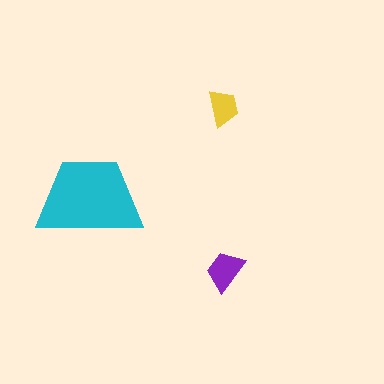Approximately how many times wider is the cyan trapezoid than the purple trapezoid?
About 2.5 times wider.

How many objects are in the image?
There are 3 objects in the image.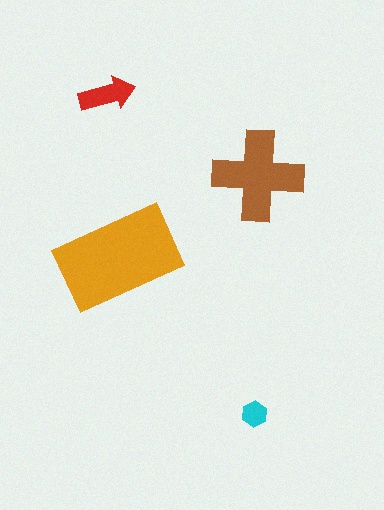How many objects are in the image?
There are 4 objects in the image.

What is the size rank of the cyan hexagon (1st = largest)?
4th.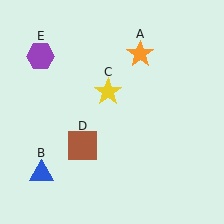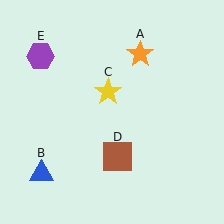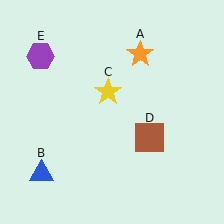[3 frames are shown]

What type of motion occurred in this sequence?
The brown square (object D) rotated counterclockwise around the center of the scene.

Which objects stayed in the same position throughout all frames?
Orange star (object A) and blue triangle (object B) and yellow star (object C) and purple hexagon (object E) remained stationary.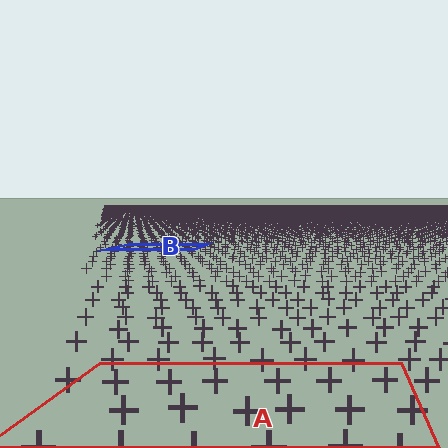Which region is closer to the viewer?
Region A is closer. The texture elements there are larger and more spread out.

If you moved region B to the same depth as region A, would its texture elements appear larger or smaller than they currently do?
They would appear larger. At a closer depth, the same texture elements are projected at a bigger on-screen size.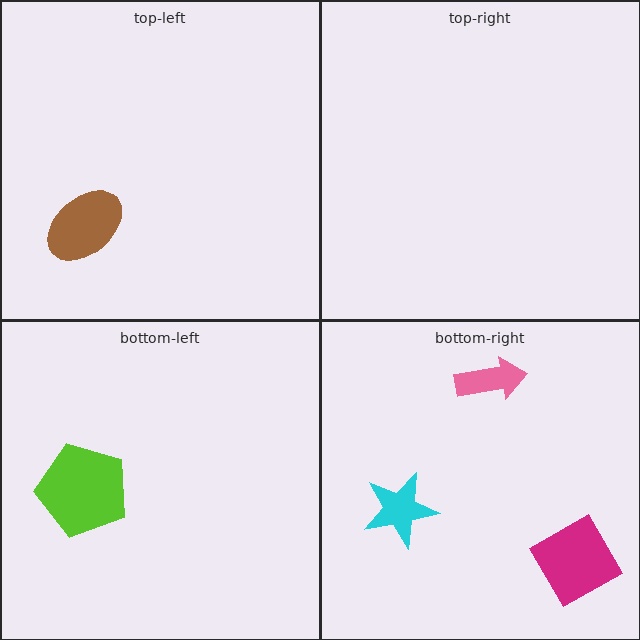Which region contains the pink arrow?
The bottom-right region.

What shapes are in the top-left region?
The brown ellipse.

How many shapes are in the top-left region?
1.